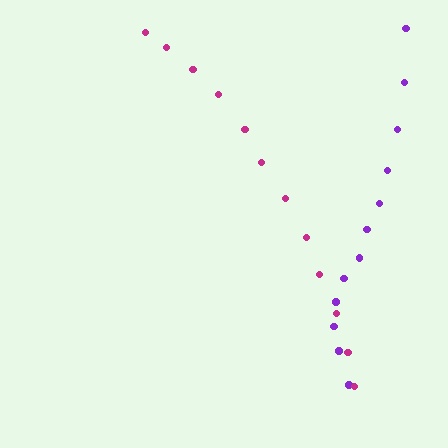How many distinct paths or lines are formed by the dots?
There are 2 distinct paths.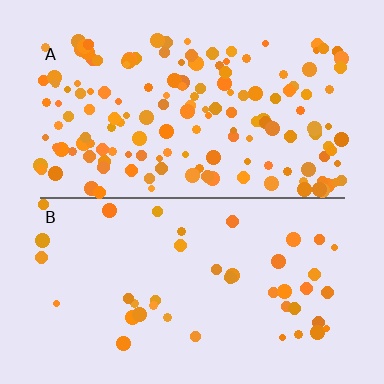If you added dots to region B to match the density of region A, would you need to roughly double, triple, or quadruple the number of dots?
Approximately quadruple.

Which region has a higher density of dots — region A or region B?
A (the top).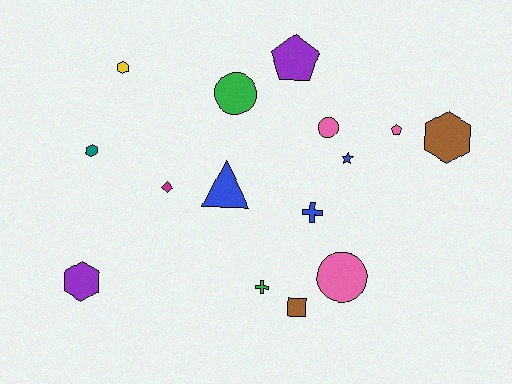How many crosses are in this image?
There are 2 crosses.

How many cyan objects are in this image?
There are no cyan objects.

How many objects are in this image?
There are 15 objects.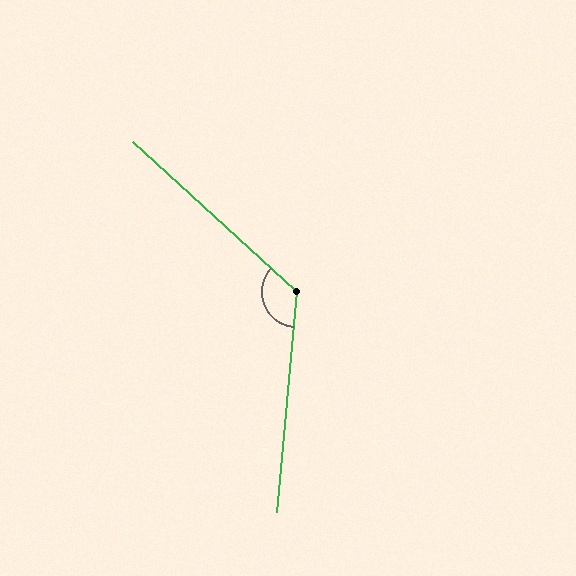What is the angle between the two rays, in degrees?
Approximately 127 degrees.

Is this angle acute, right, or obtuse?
It is obtuse.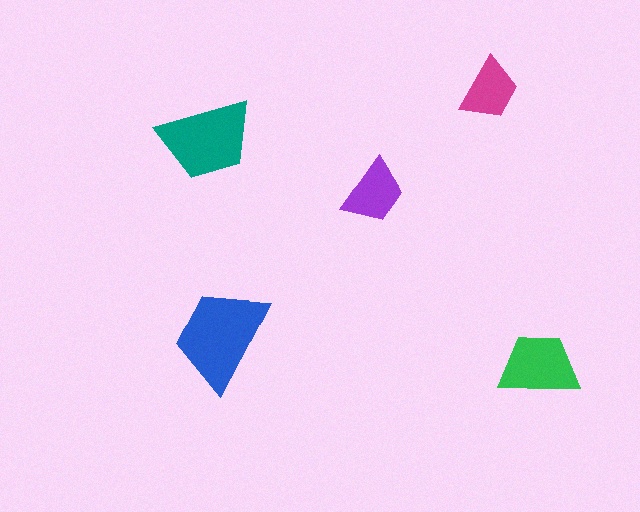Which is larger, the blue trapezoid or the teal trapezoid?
The blue one.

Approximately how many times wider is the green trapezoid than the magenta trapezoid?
About 1.5 times wider.